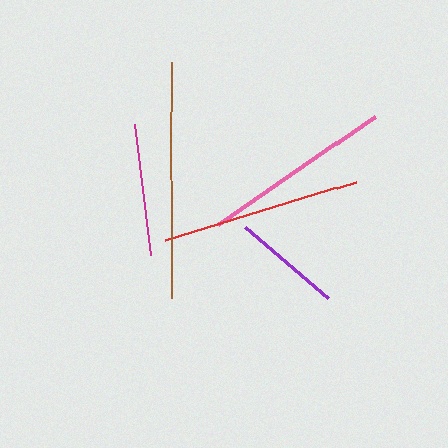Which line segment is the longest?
The brown line is the longest at approximately 236 pixels.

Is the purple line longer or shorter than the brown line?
The brown line is longer than the purple line.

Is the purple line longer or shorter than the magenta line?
The magenta line is longer than the purple line.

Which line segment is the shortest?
The purple line is the shortest at approximately 109 pixels.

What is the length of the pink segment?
The pink segment is approximately 192 pixels long.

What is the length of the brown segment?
The brown segment is approximately 236 pixels long.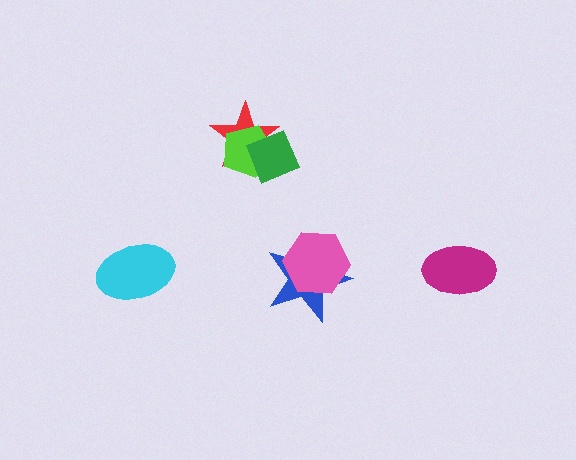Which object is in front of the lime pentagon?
The green diamond is in front of the lime pentagon.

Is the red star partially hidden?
Yes, it is partially covered by another shape.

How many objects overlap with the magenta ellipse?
0 objects overlap with the magenta ellipse.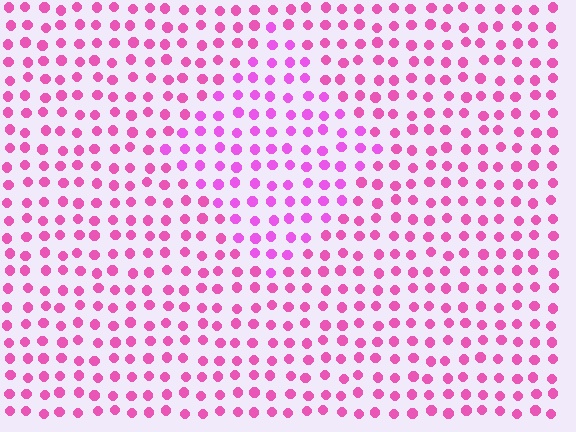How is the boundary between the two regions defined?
The boundary is defined purely by a slight shift in hue (about 22 degrees). Spacing, size, and orientation are identical on both sides.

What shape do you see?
I see a diamond.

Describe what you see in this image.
The image is filled with small pink elements in a uniform arrangement. A diamond-shaped region is visible where the elements are tinted to a slightly different hue, forming a subtle color boundary.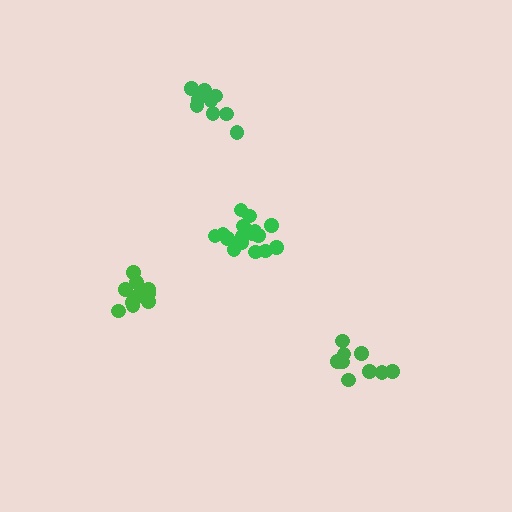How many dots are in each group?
Group 1: 10 dots, Group 2: 16 dots, Group 3: 10 dots, Group 4: 10 dots (46 total).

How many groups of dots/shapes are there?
There are 4 groups.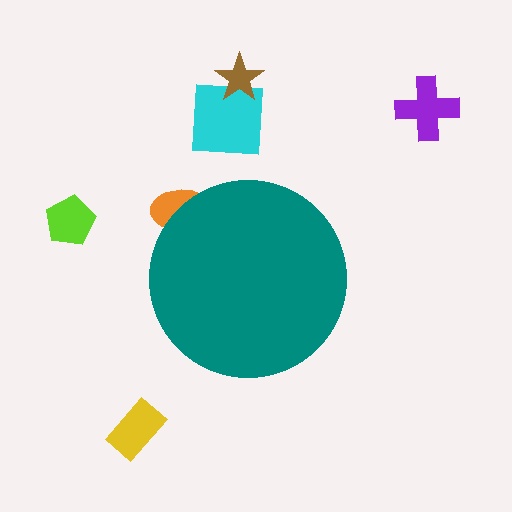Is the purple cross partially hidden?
No, the purple cross is fully visible.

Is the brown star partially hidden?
No, the brown star is fully visible.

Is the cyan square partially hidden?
No, the cyan square is fully visible.